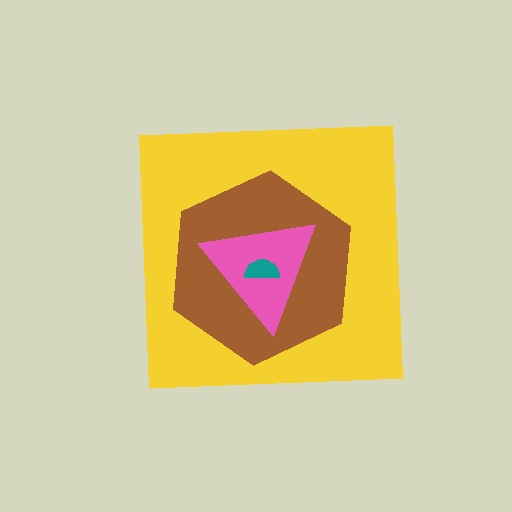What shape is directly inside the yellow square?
The brown hexagon.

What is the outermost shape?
The yellow square.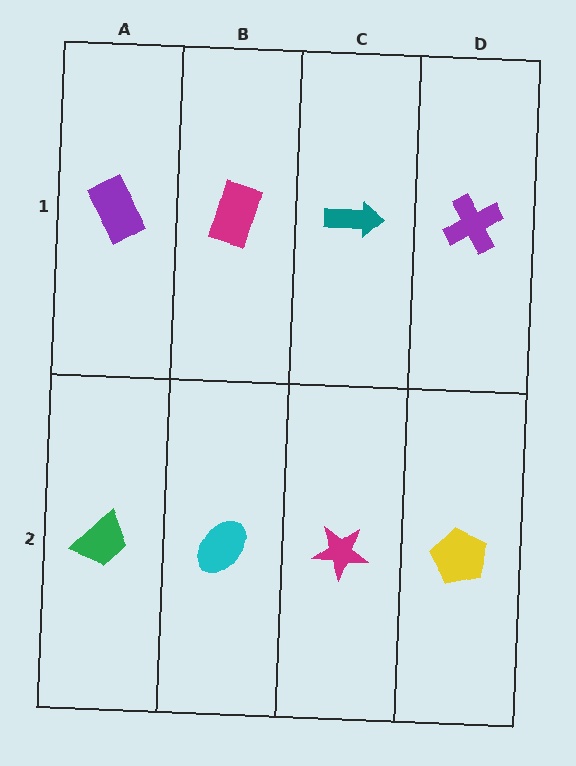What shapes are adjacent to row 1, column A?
A green trapezoid (row 2, column A), a magenta rectangle (row 1, column B).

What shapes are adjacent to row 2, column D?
A purple cross (row 1, column D), a magenta star (row 2, column C).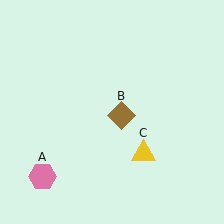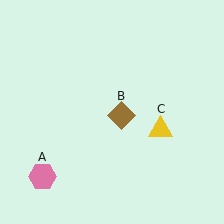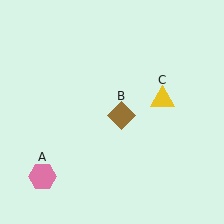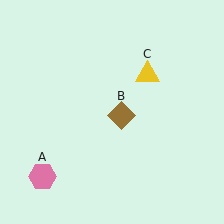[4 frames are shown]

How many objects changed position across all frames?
1 object changed position: yellow triangle (object C).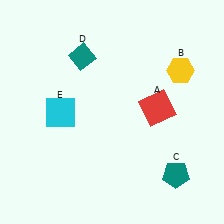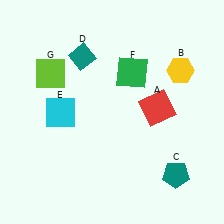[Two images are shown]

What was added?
A green square (F), a lime square (G) were added in Image 2.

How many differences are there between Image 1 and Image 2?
There are 2 differences between the two images.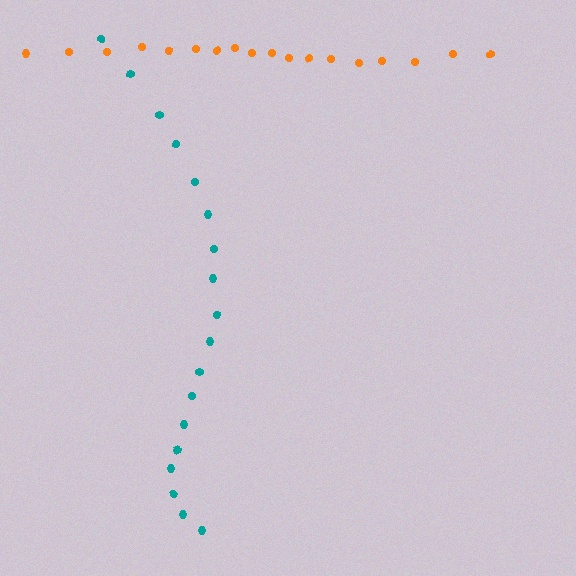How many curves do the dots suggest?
There are 2 distinct paths.